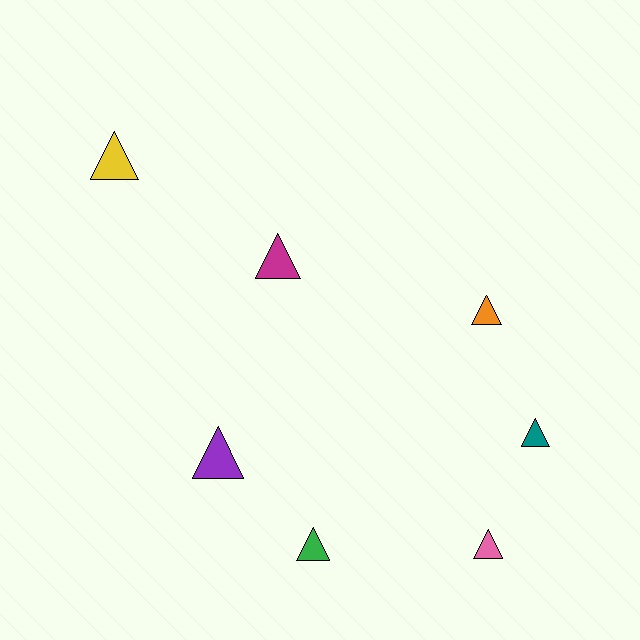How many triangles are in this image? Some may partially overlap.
There are 7 triangles.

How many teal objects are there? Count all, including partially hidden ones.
There is 1 teal object.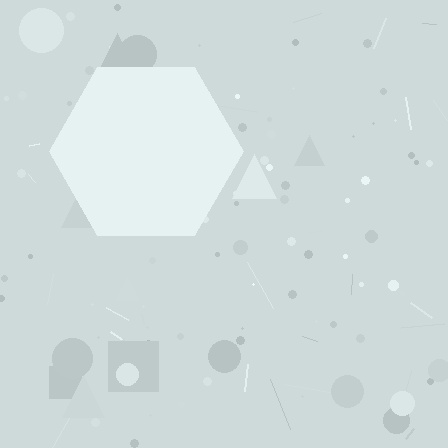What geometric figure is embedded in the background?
A hexagon is embedded in the background.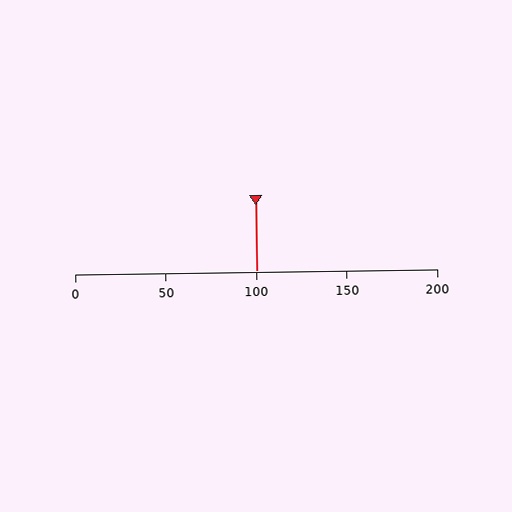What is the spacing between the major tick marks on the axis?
The major ticks are spaced 50 apart.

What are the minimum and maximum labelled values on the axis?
The axis runs from 0 to 200.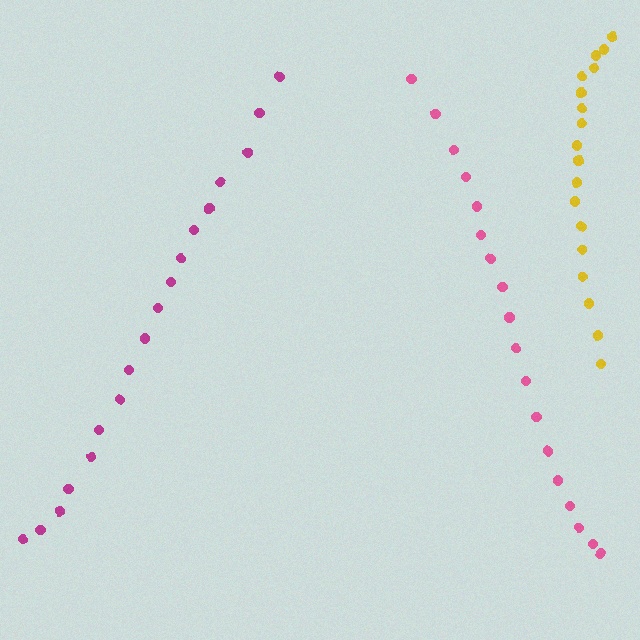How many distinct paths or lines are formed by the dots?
There are 3 distinct paths.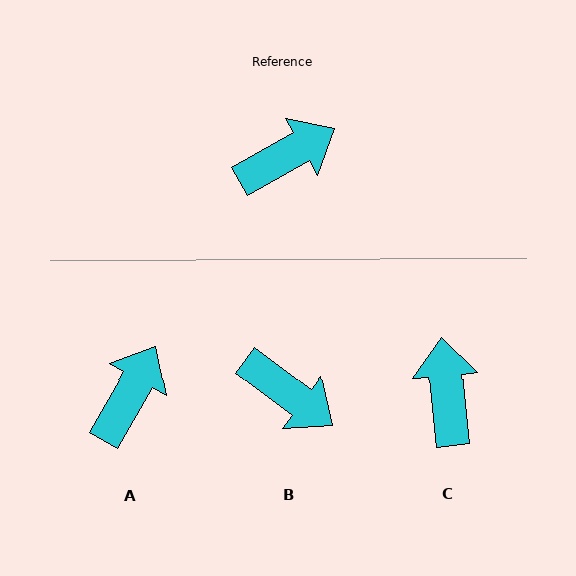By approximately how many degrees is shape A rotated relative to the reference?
Approximately 31 degrees counter-clockwise.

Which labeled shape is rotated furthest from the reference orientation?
B, about 66 degrees away.